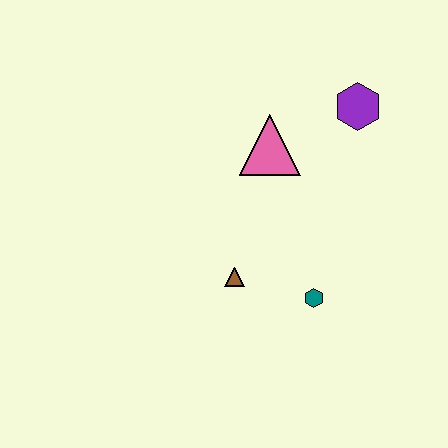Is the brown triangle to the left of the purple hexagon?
Yes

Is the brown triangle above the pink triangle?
No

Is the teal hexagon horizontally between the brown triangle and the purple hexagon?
Yes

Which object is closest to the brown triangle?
The teal hexagon is closest to the brown triangle.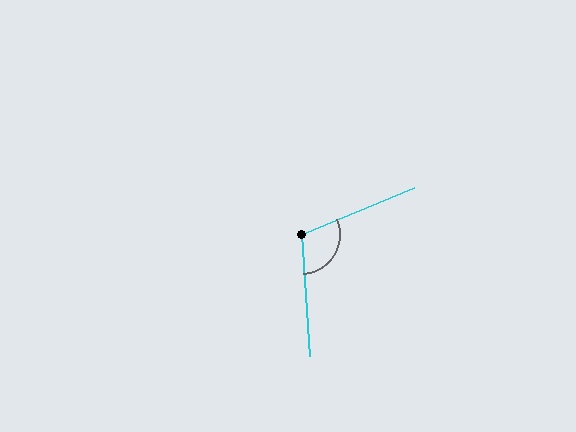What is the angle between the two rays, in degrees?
Approximately 109 degrees.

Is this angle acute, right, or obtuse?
It is obtuse.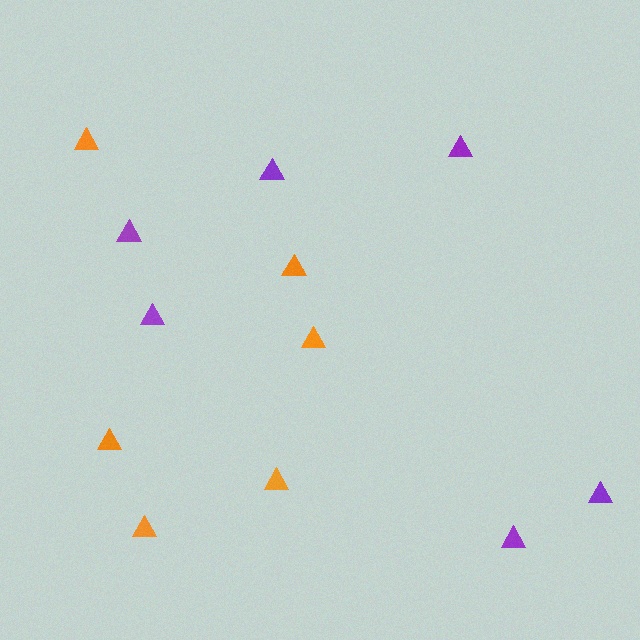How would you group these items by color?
There are 2 groups: one group of orange triangles (6) and one group of purple triangles (6).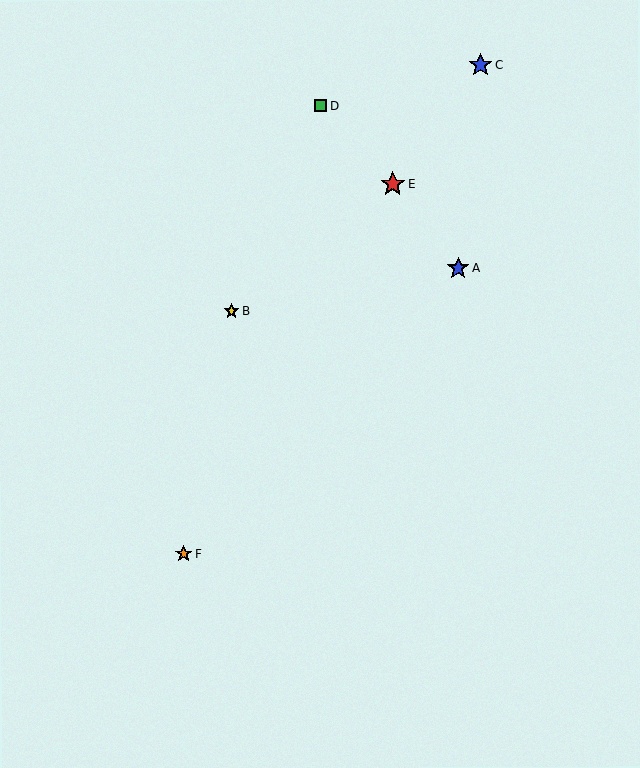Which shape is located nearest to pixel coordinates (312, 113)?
The green square (labeled D) at (320, 106) is nearest to that location.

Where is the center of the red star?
The center of the red star is at (393, 184).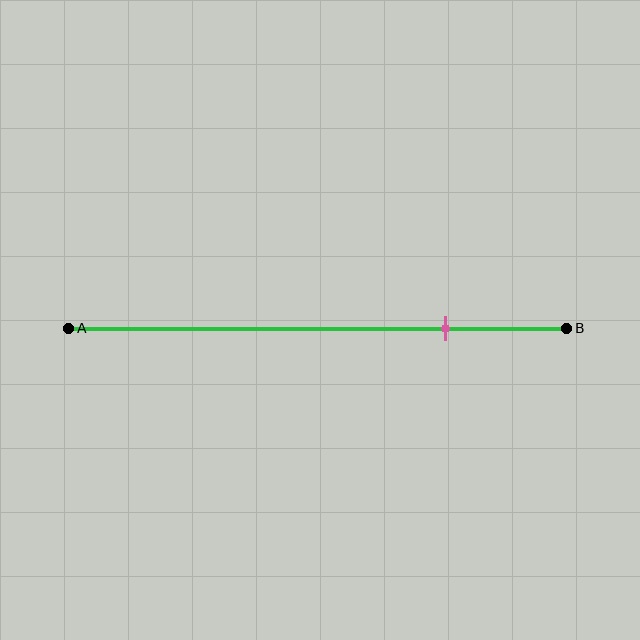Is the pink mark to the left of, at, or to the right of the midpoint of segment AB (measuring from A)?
The pink mark is to the right of the midpoint of segment AB.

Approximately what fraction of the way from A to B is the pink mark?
The pink mark is approximately 75% of the way from A to B.